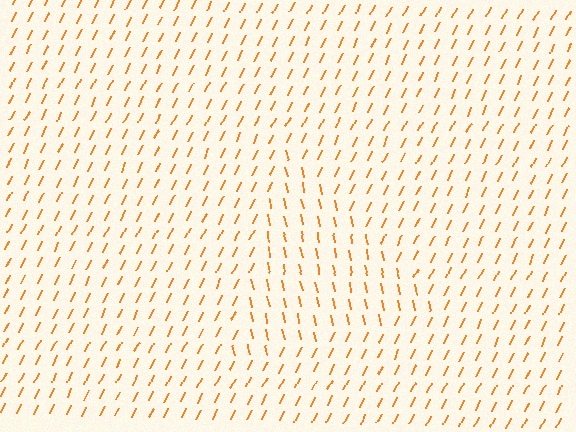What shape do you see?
I see a triangle.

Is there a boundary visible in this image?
Yes, there is a texture boundary formed by a change in line orientation.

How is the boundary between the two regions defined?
The boundary is defined purely by a change in line orientation (approximately 37 degrees difference). All lines are the same color and thickness.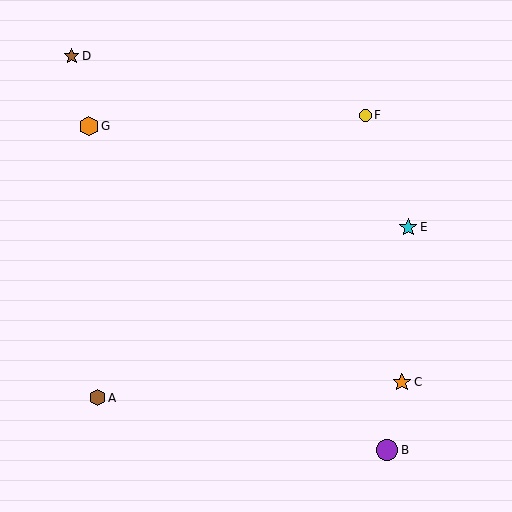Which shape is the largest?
The purple circle (labeled B) is the largest.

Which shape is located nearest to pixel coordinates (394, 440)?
The purple circle (labeled B) at (387, 450) is nearest to that location.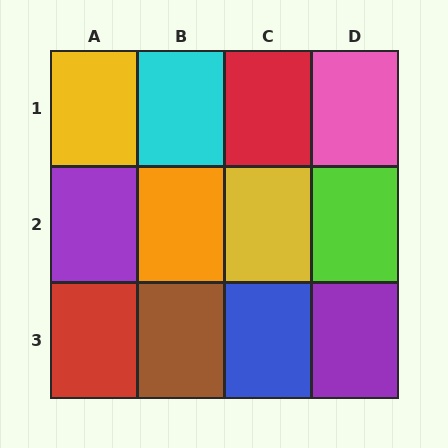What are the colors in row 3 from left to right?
Red, brown, blue, purple.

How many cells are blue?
1 cell is blue.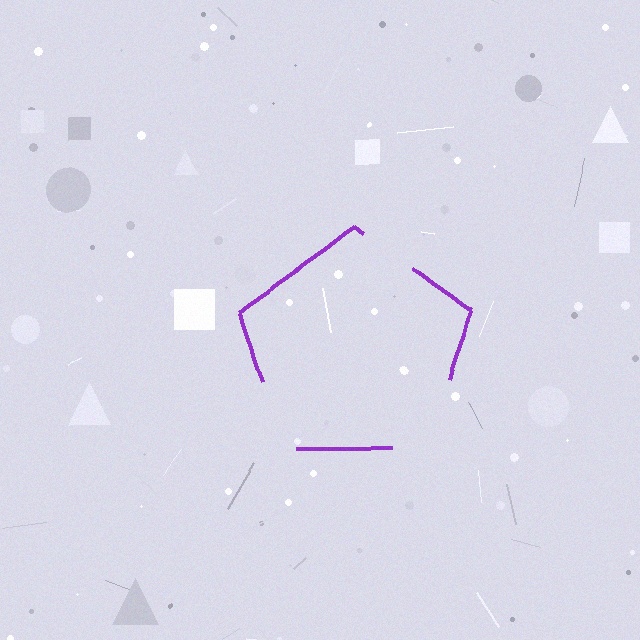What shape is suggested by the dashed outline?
The dashed outline suggests a pentagon.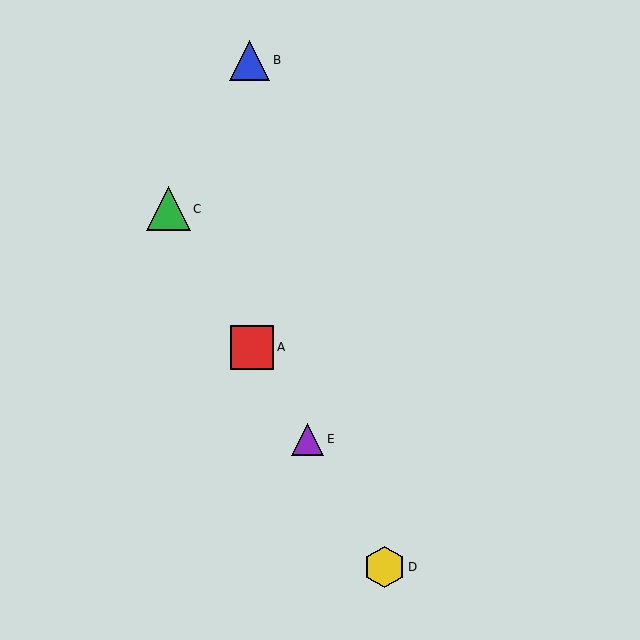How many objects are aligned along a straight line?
4 objects (A, C, D, E) are aligned along a straight line.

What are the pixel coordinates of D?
Object D is at (385, 567).